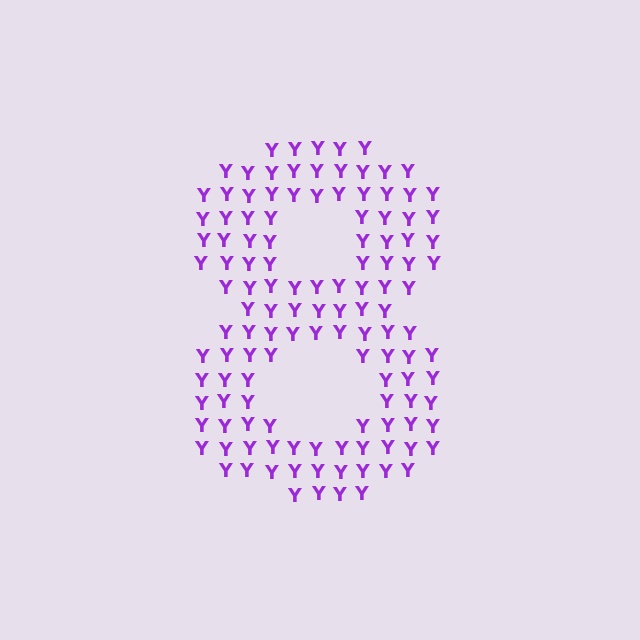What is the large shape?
The large shape is the digit 8.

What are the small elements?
The small elements are letter Y's.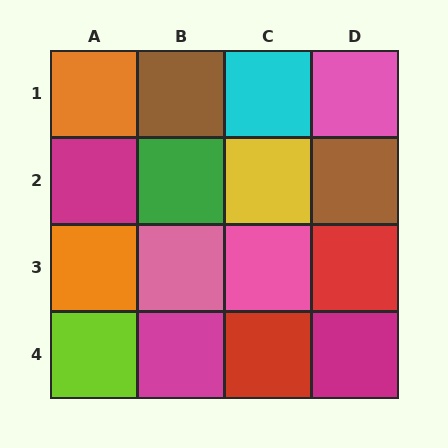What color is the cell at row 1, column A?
Orange.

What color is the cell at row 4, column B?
Magenta.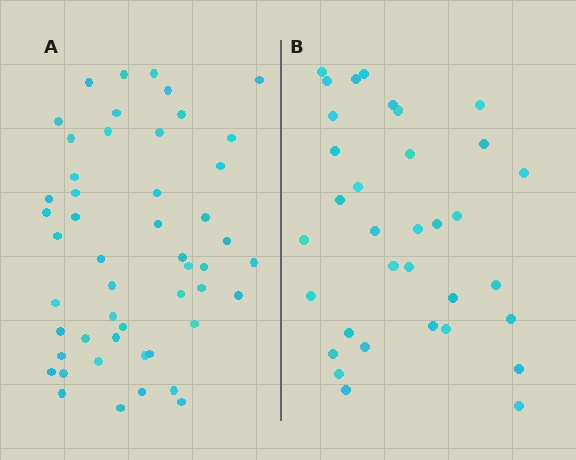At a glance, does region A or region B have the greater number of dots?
Region A (the left region) has more dots.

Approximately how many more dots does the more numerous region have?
Region A has approximately 15 more dots than region B.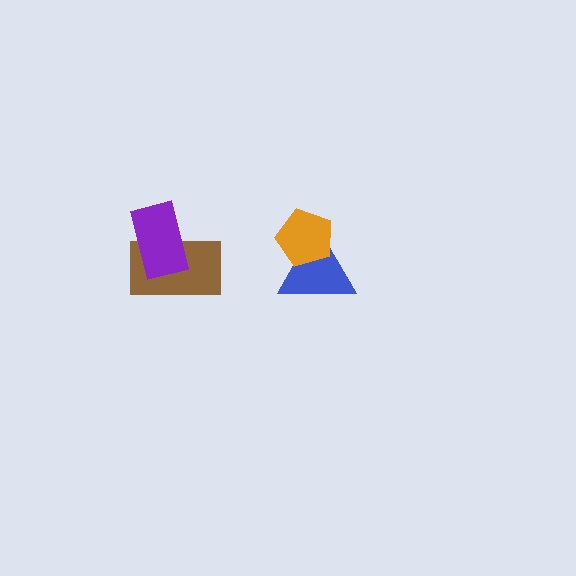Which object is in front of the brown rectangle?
The purple rectangle is in front of the brown rectangle.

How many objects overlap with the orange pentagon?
1 object overlaps with the orange pentagon.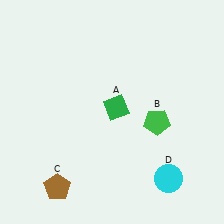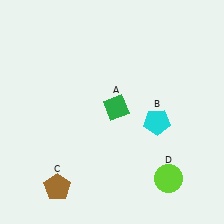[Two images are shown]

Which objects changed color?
B changed from green to cyan. D changed from cyan to lime.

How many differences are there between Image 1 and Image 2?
There are 2 differences between the two images.